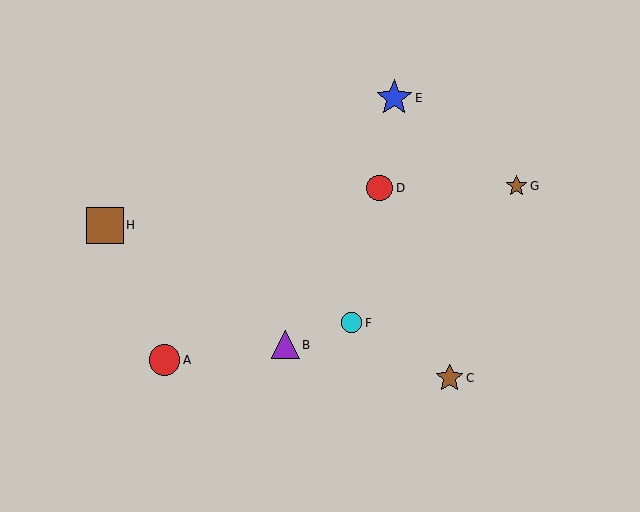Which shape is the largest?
The brown square (labeled H) is the largest.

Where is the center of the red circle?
The center of the red circle is at (165, 360).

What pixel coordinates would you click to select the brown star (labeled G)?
Click at (516, 186) to select the brown star G.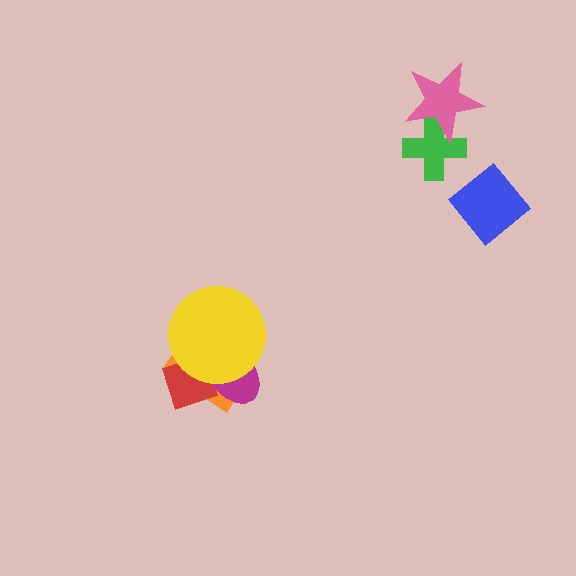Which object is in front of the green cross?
The pink star is in front of the green cross.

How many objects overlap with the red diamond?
3 objects overlap with the red diamond.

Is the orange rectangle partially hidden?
Yes, it is partially covered by another shape.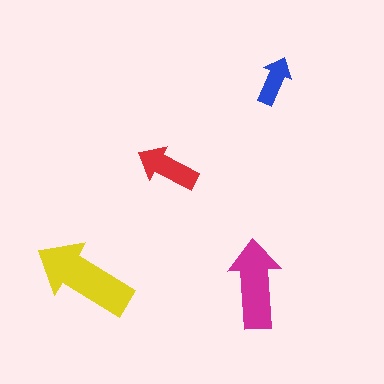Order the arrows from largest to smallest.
the yellow one, the magenta one, the red one, the blue one.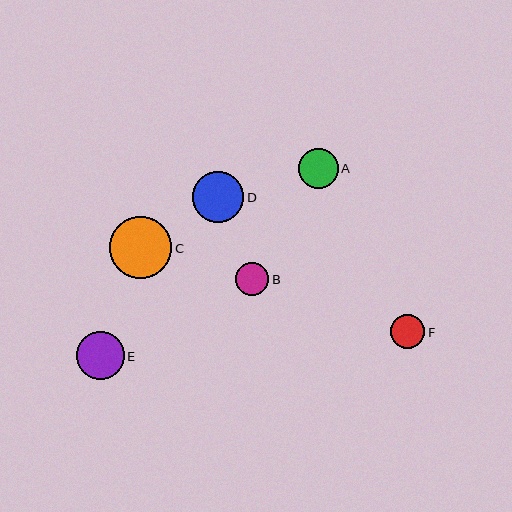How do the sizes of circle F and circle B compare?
Circle F and circle B are approximately the same size.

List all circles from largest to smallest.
From largest to smallest: C, D, E, A, F, B.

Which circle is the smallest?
Circle B is the smallest with a size of approximately 33 pixels.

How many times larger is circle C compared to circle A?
Circle C is approximately 1.6 times the size of circle A.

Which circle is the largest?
Circle C is the largest with a size of approximately 62 pixels.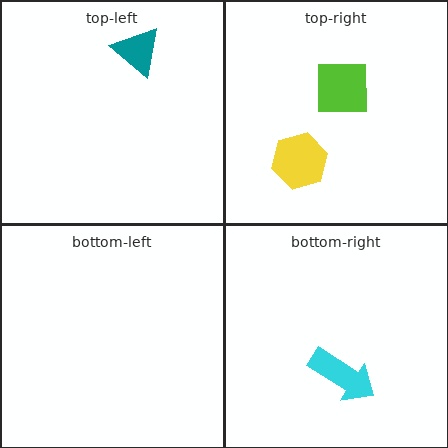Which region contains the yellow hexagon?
The top-right region.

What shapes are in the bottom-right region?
The cyan arrow.